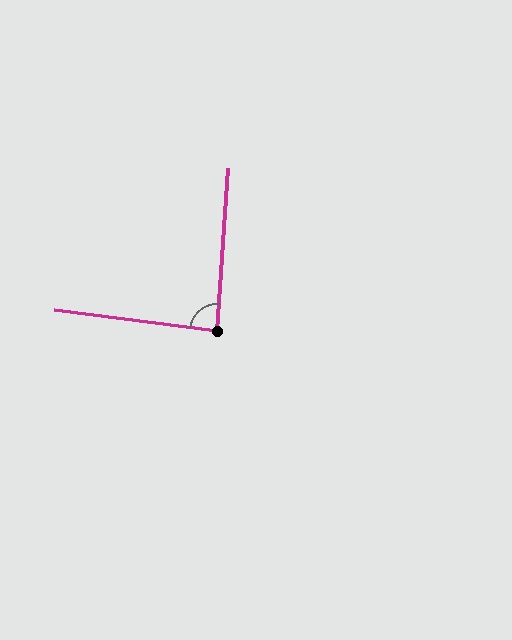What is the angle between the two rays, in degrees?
Approximately 87 degrees.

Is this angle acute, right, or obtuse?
It is approximately a right angle.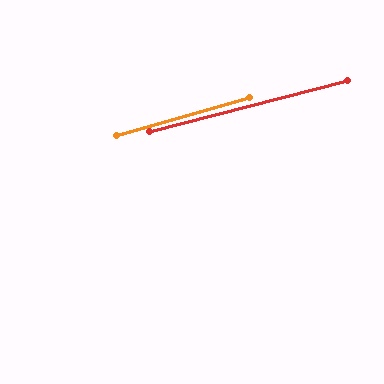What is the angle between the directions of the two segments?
Approximately 2 degrees.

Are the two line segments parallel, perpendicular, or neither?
Parallel — their directions differ by only 1.6°.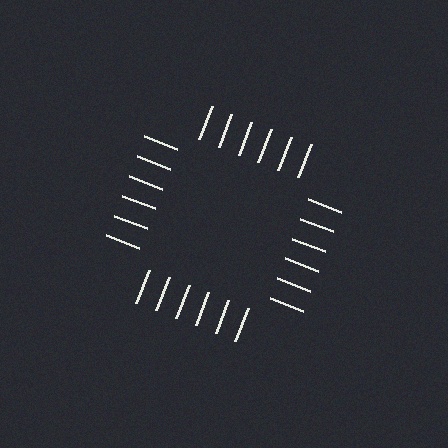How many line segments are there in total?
24 — 6 along each of the 4 edges.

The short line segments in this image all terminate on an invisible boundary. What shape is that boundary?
An illusory square — the line segments terminate on its edges but no continuous stroke is drawn.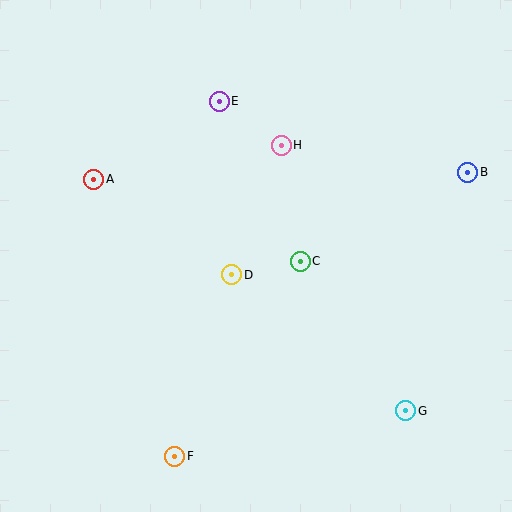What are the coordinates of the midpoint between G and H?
The midpoint between G and H is at (343, 278).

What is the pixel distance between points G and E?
The distance between G and E is 361 pixels.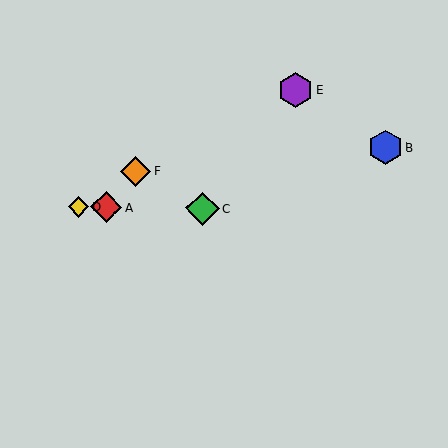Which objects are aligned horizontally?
Objects A, C, D are aligned horizontally.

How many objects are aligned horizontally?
3 objects (A, C, D) are aligned horizontally.